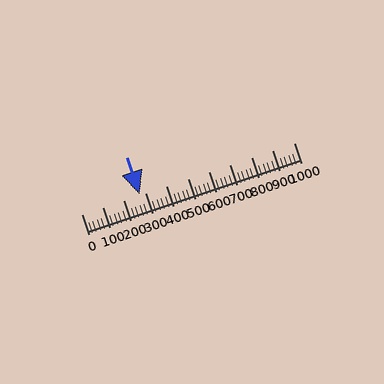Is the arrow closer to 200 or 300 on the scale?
The arrow is closer to 300.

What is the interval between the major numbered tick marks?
The major tick marks are spaced 100 units apart.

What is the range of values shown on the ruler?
The ruler shows values from 0 to 1000.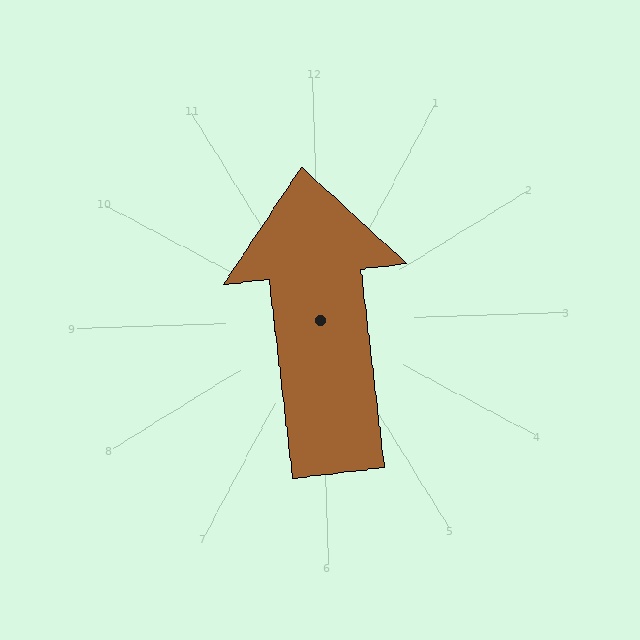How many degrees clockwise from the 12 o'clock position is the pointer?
Approximately 355 degrees.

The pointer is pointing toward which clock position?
Roughly 12 o'clock.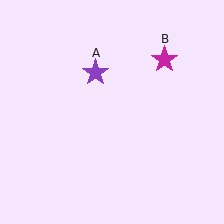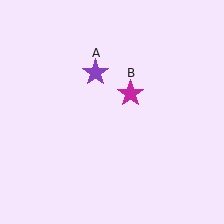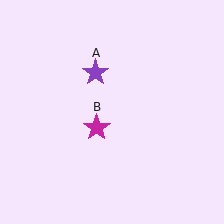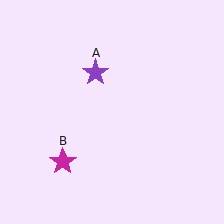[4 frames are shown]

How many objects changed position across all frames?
1 object changed position: magenta star (object B).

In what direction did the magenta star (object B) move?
The magenta star (object B) moved down and to the left.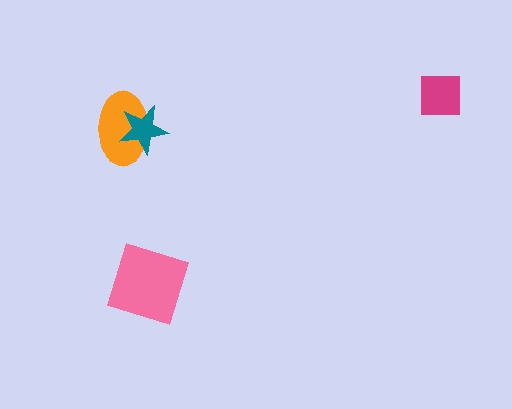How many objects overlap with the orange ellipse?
1 object overlaps with the orange ellipse.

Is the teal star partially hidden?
No, no other shape covers it.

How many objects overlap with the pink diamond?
0 objects overlap with the pink diamond.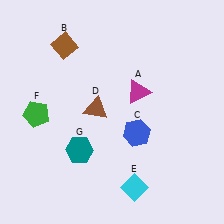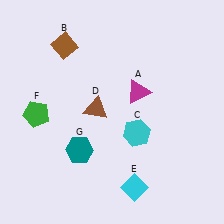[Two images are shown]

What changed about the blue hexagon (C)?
In Image 1, C is blue. In Image 2, it changed to cyan.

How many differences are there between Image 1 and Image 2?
There is 1 difference between the two images.